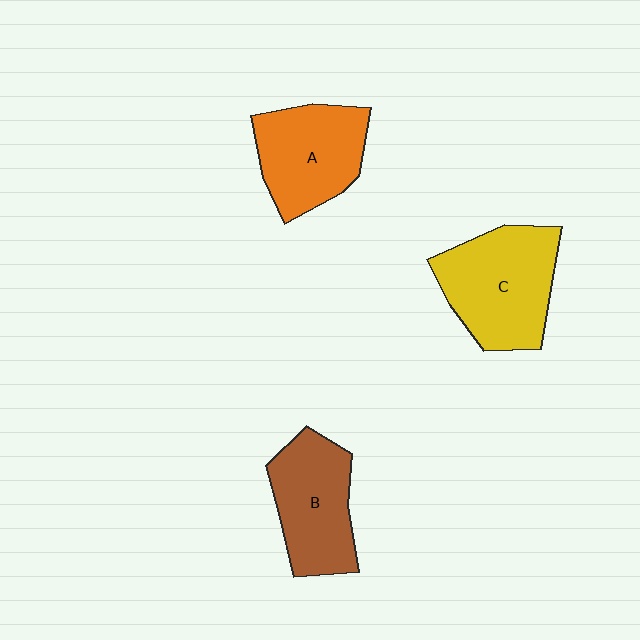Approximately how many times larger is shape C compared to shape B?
Approximately 1.2 times.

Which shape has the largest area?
Shape C (yellow).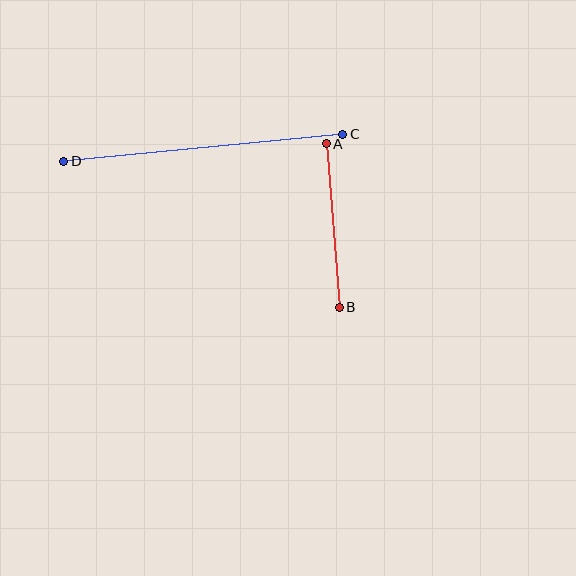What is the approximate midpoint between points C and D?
The midpoint is at approximately (203, 148) pixels.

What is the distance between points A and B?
The distance is approximately 164 pixels.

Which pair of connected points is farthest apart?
Points C and D are farthest apart.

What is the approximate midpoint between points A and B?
The midpoint is at approximately (333, 225) pixels.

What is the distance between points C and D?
The distance is approximately 280 pixels.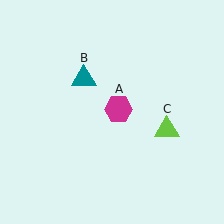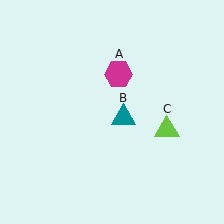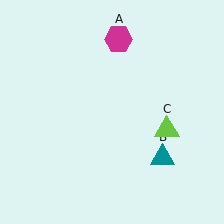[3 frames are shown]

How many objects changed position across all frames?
2 objects changed position: magenta hexagon (object A), teal triangle (object B).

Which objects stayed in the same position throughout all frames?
Lime triangle (object C) remained stationary.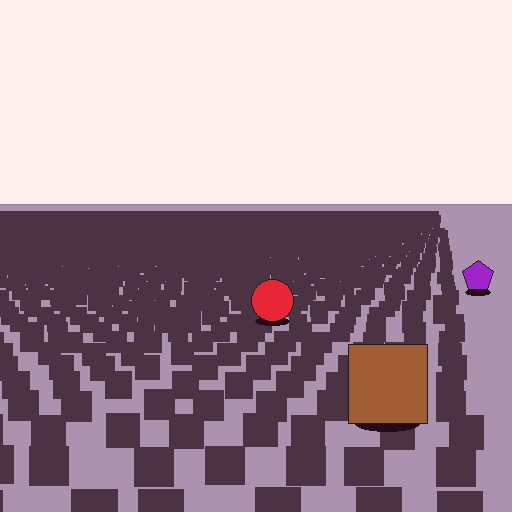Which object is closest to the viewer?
The brown square is closest. The texture marks near it are larger and more spread out.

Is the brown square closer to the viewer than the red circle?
Yes. The brown square is closer — you can tell from the texture gradient: the ground texture is coarser near it.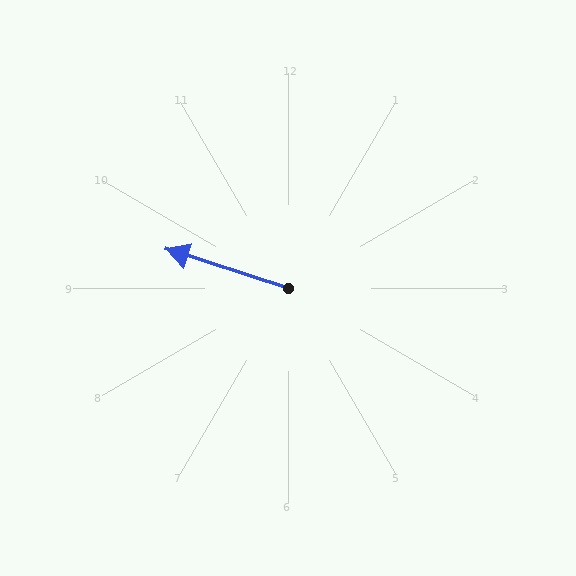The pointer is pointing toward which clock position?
Roughly 10 o'clock.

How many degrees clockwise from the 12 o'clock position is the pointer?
Approximately 288 degrees.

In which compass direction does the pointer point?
West.